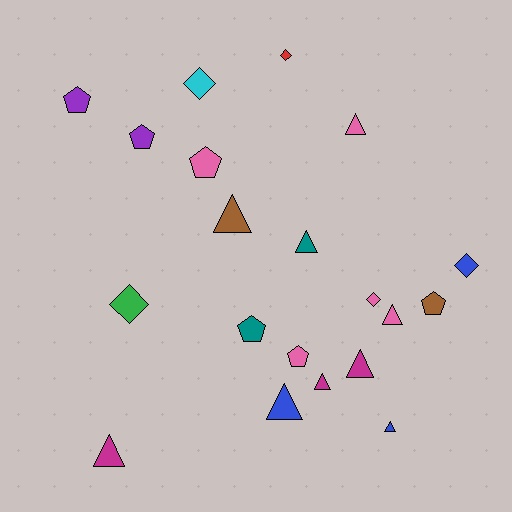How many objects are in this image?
There are 20 objects.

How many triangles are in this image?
There are 9 triangles.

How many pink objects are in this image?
There are 5 pink objects.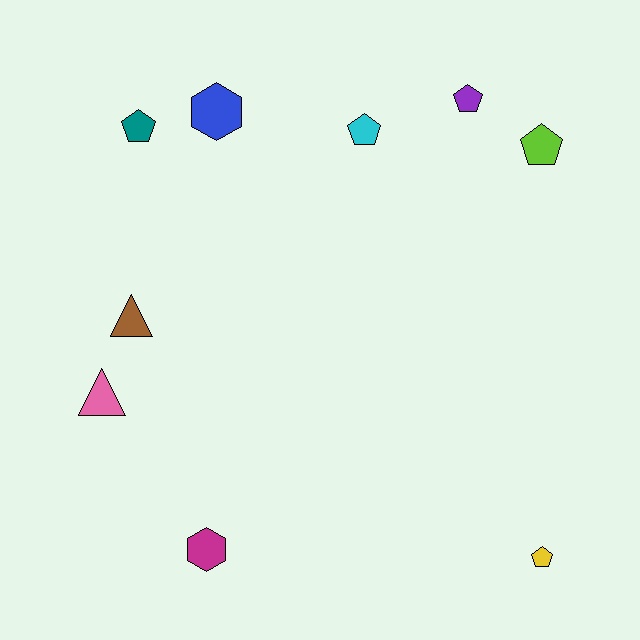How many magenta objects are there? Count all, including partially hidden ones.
There is 1 magenta object.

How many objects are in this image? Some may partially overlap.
There are 9 objects.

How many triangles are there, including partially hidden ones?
There are 2 triangles.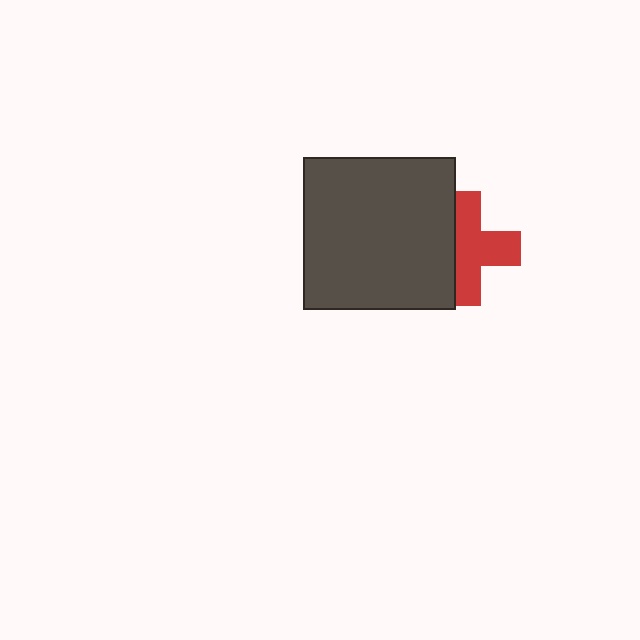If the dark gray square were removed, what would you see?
You would see the complete red cross.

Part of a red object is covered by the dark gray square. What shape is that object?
It is a cross.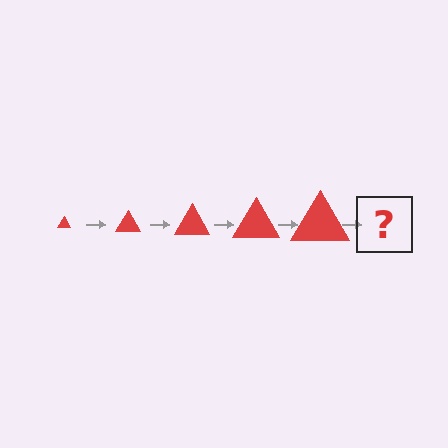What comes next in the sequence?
The next element should be a red triangle, larger than the previous one.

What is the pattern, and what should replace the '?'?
The pattern is that the triangle gets progressively larger each step. The '?' should be a red triangle, larger than the previous one.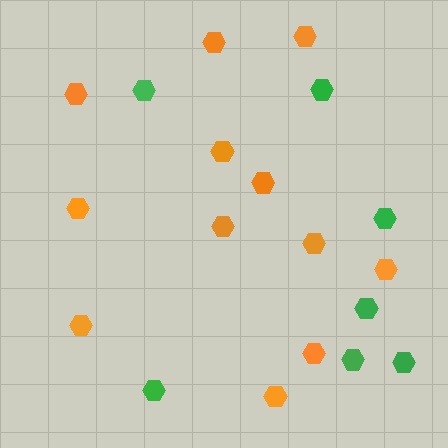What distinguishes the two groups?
There are 2 groups: one group of green hexagons (7) and one group of orange hexagons (12).